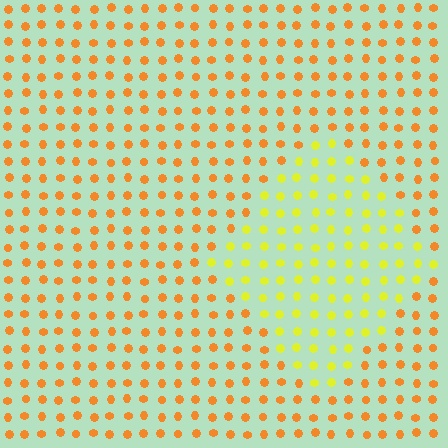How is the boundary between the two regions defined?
The boundary is defined purely by a slight shift in hue (about 37 degrees). Spacing, size, and orientation are identical on both sides.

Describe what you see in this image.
The image is filled with small orange elements in a uniform arrangement. A diamond-shaped region is visible where the elements are tinted to a slightly different hue, forming a subtle color boundary.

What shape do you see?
I see a diamond.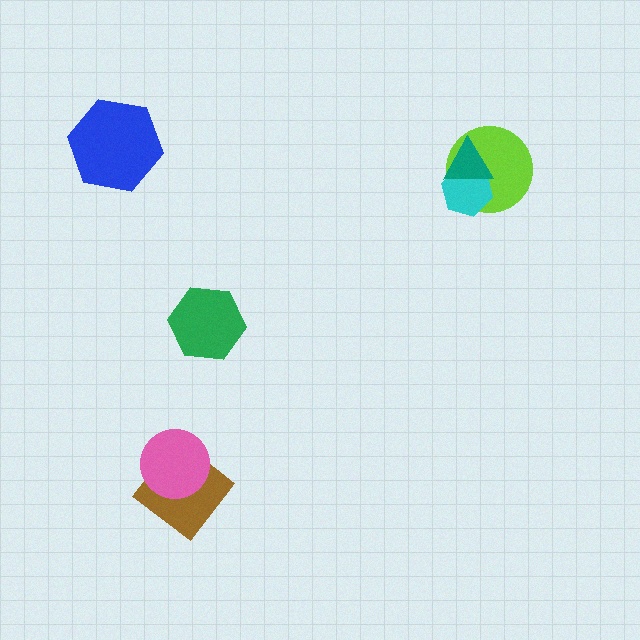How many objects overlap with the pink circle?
1 object overlaps with the pink circle.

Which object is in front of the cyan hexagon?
The teal triangle is in front of the cyan hexagon.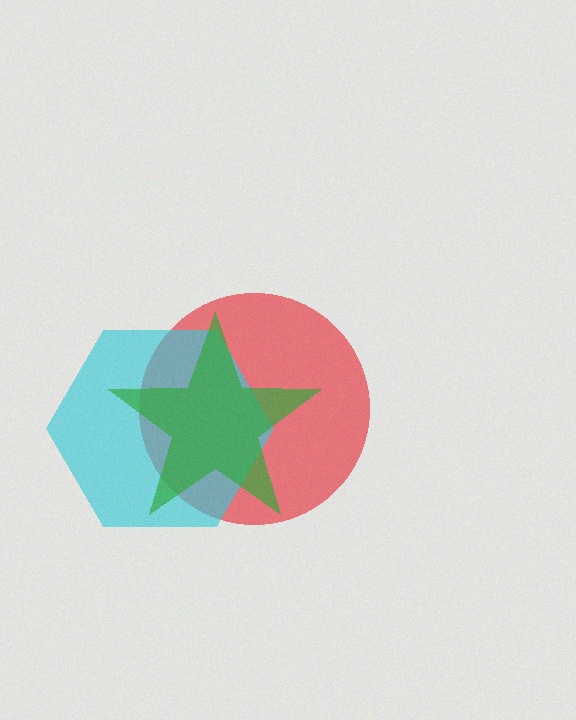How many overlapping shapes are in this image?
There are 3 overlapping shapes in the image.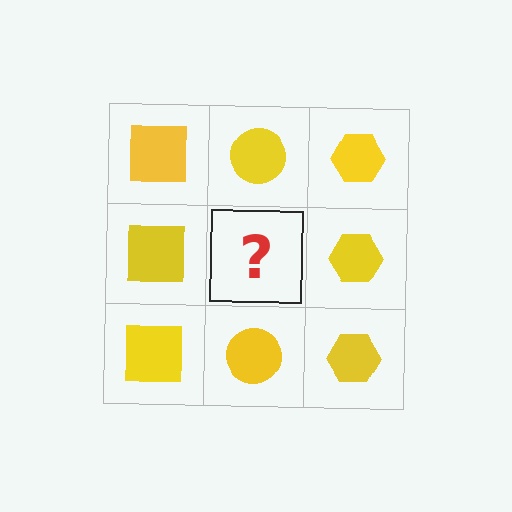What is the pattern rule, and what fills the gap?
The rule is that each column has a consistent shape. The gap should be filled with a yellow circle.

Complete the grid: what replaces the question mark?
The question mark should be replaced with a yellow circle.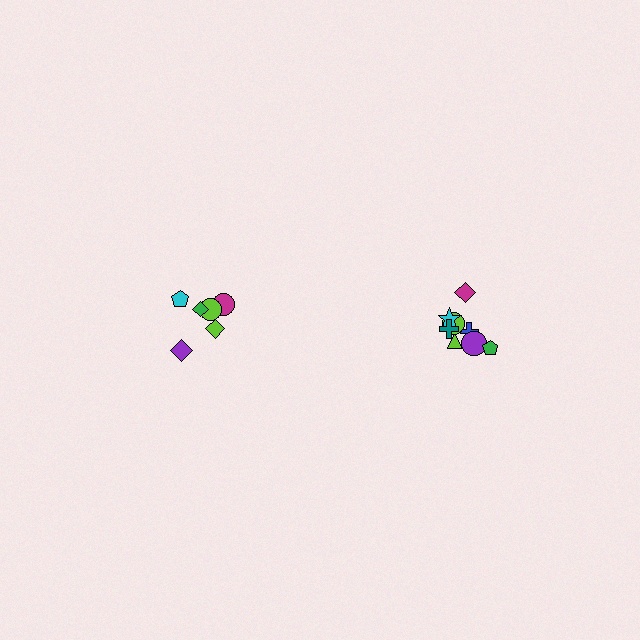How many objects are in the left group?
There are 6 objects.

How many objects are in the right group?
There are 8 objects.